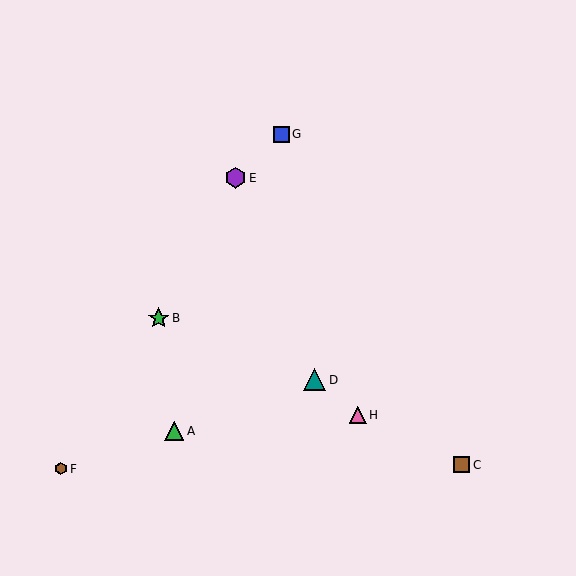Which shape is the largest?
The teal triangle (labeled D) is the largest.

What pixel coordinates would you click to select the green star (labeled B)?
Click at (159, 318) to select the green star B.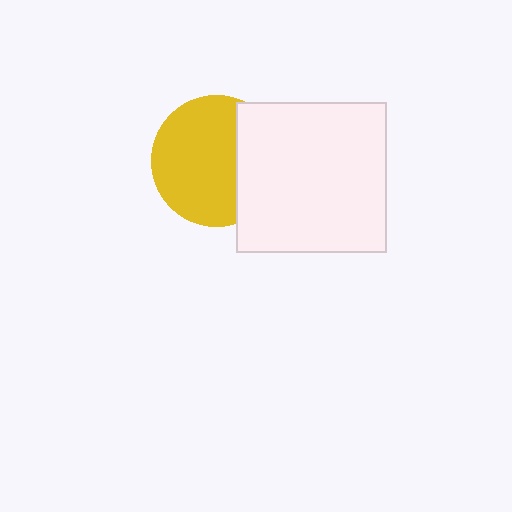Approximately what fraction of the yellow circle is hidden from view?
Roughly 32% of the yellow circle is hidden behind the white square.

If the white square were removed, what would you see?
You would see the complete yellow circle.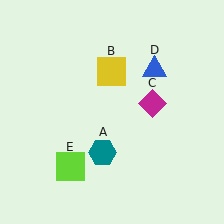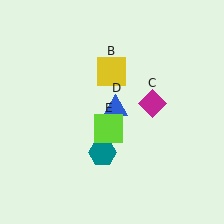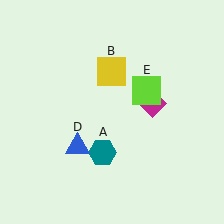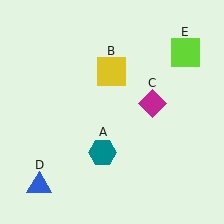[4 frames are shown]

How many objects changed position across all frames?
2 objects changed position: blue triangle (object D), lime square (object E).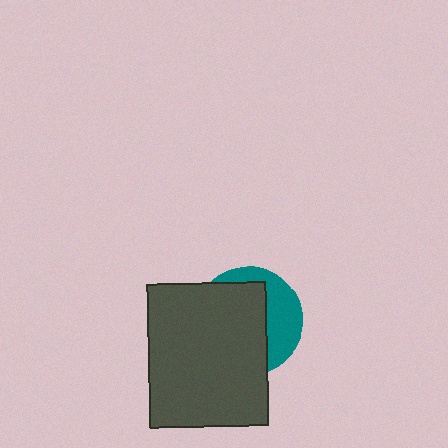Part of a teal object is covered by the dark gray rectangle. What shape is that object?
It is a circle.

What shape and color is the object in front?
The object in front is a dark gray rectangle.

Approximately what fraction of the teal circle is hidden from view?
Roughly 65% of the teal circle is hidden behind the dark gray rectangle.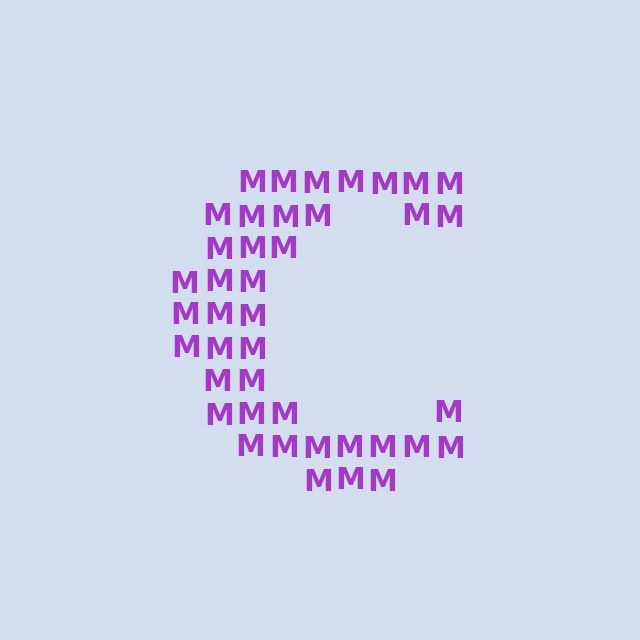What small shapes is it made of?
It is made of small letter M's.